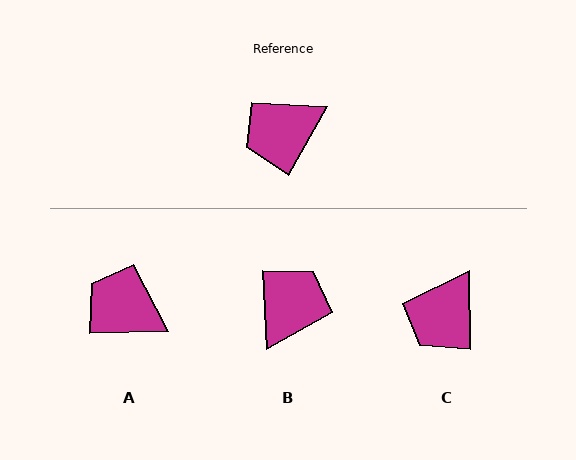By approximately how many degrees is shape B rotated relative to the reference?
Approximately 148 degrees clockwise.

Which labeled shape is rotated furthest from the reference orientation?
B, about 148 degrees away.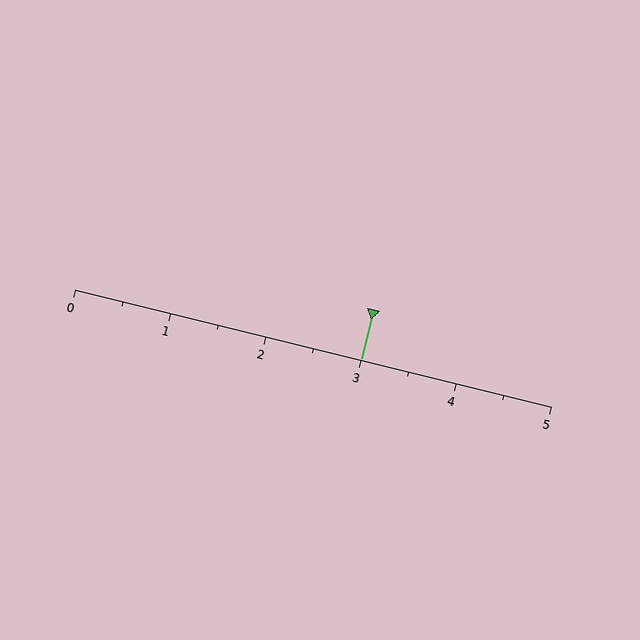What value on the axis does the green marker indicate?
The marker indicates approximately 3.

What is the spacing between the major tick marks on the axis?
The major ticks are spaced 1 apart.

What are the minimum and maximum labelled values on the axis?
The axis runs from 0 to 5.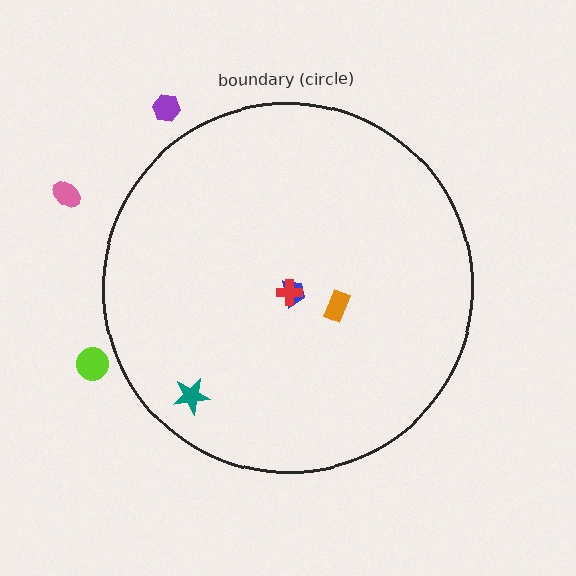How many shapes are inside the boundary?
4 inside, 3 outside.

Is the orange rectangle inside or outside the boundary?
Inside.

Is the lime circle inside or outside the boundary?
Outside.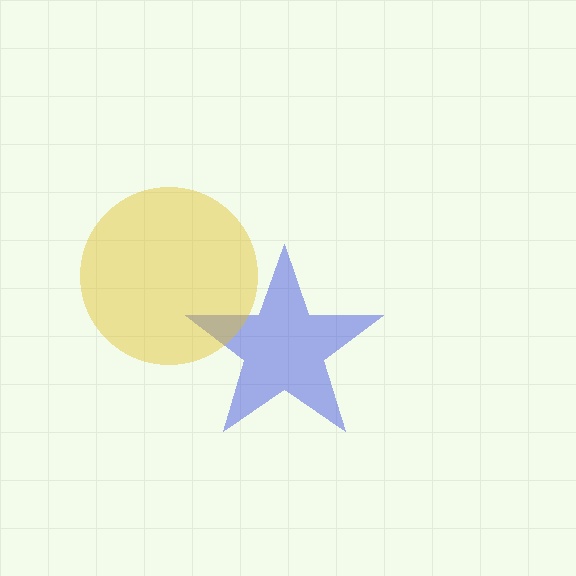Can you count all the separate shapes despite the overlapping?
Yes, there are 2 separate shapes.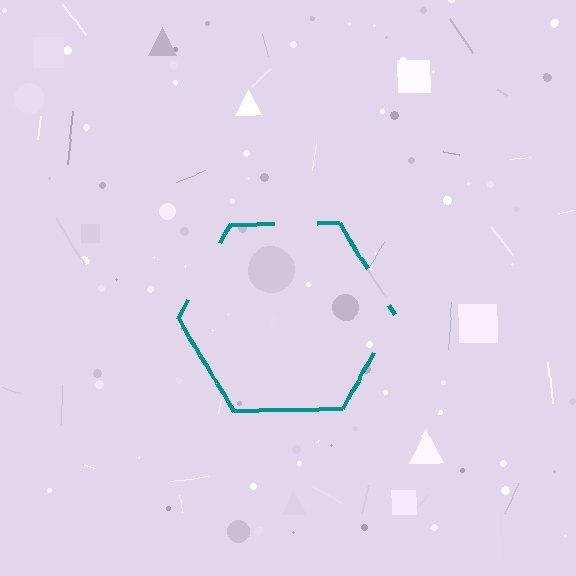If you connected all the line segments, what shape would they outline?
They would outline a hexagon.